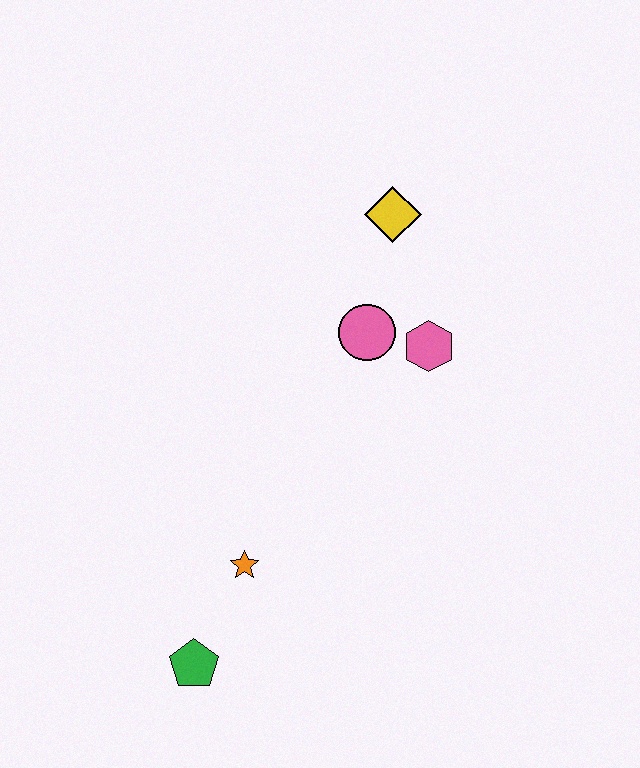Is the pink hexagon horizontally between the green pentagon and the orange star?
No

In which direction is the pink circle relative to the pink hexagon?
The pink circle is to the left of the pink hexagon.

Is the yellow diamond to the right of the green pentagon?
Yes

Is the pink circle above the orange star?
Yes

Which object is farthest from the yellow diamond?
The green pentagon is farthest from the yellow diamond.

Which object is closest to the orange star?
The green pentagon is closest to the orange star.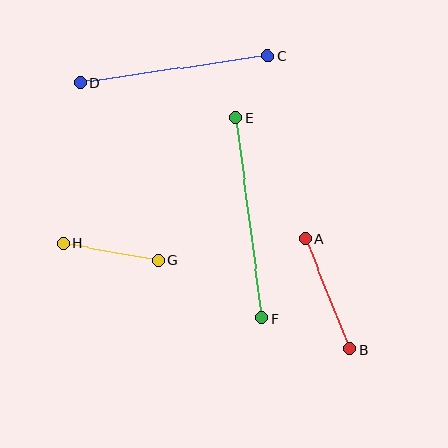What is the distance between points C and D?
The distance is approximately 190 pixels.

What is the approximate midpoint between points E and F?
The midpoint is at approximately (249, 218) pixels.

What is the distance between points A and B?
The distance is approximately 119 pixels.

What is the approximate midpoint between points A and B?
The midpoint is at approximately (327, 294) pixels.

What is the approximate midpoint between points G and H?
The midpoint is at approximately (110, 252) pixels.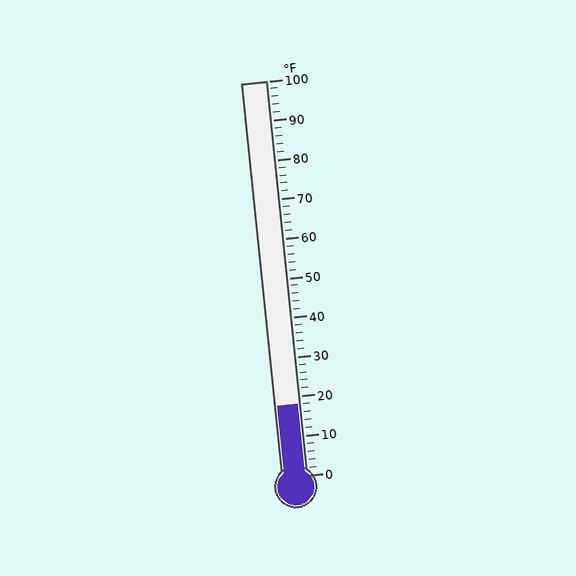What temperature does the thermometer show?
The thermometer shows approximately 18°F.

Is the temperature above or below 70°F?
The temperature is below 70°F.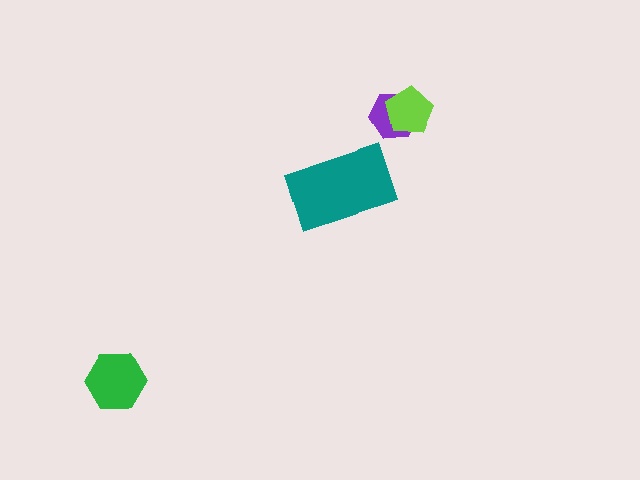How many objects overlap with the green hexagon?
0 objects overlap with the green hexagon.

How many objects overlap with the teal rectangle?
0 objects overlap with the teal rectangle.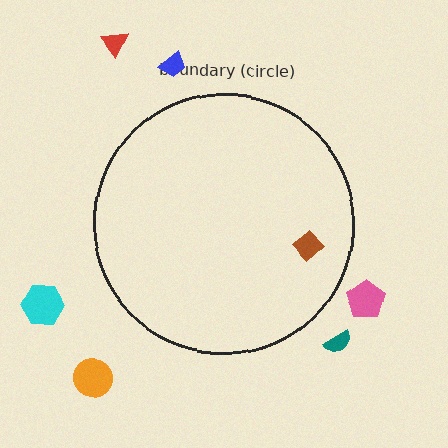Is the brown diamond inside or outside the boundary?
Inside.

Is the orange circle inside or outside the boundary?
Outside.